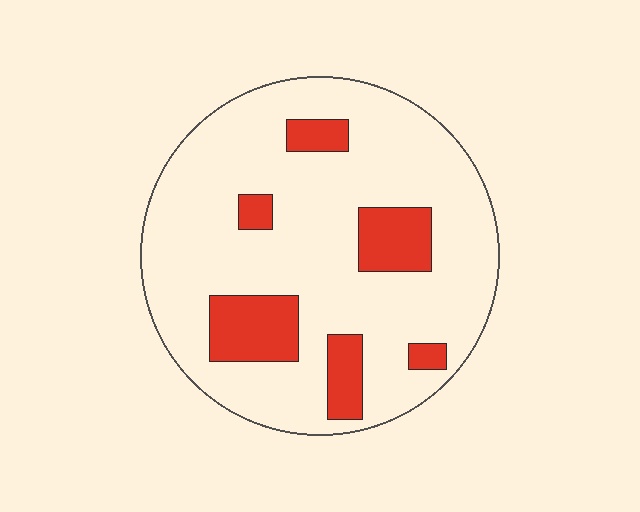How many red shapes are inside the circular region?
6.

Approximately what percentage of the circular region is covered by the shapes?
Approximately 20%.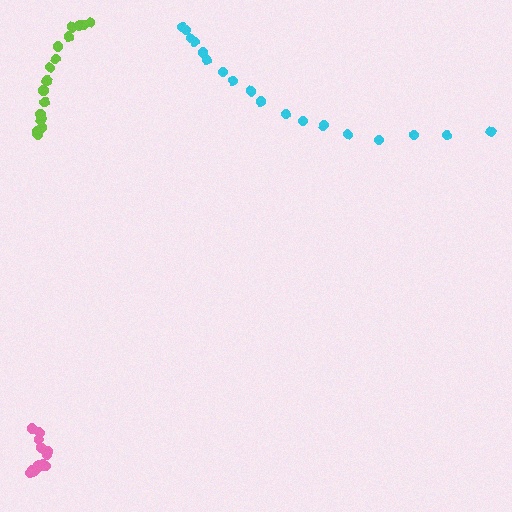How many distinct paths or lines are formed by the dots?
There are 3 distinct paths.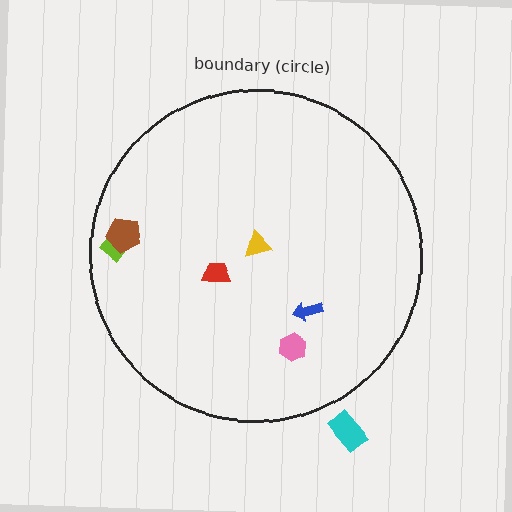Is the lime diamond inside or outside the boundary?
Inside.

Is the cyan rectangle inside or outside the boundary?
Outside.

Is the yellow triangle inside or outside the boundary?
Inside.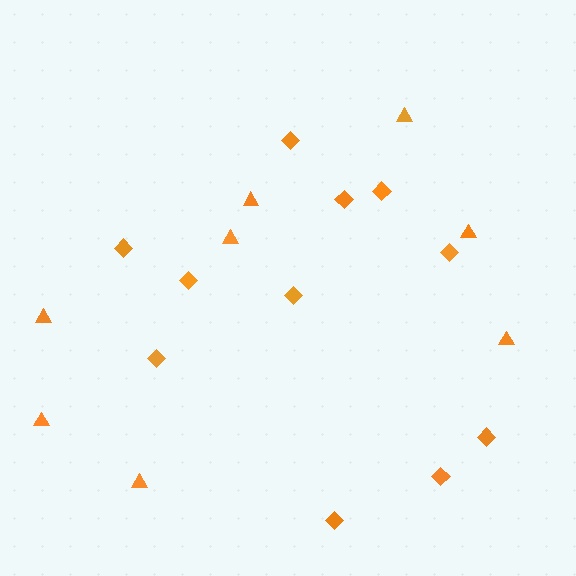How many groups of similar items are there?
There are 2 groups: one group of triangles (8) and one group of diamonds (11).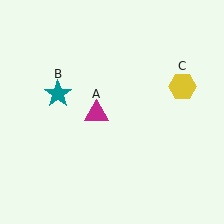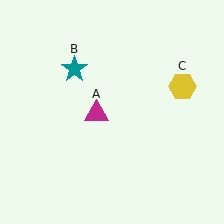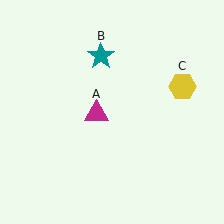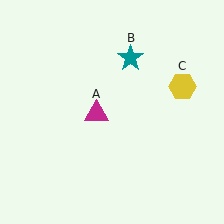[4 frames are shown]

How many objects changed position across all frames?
1 object changed position: teal star (object B).